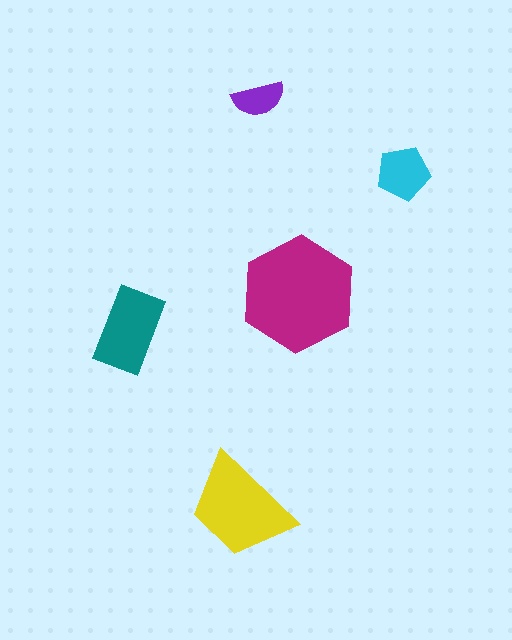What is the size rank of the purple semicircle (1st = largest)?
5th.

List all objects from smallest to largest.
The purple semicircle, the cyan pentagon, the teal rectangle, the yellow trapezoid, the magenta hexagon.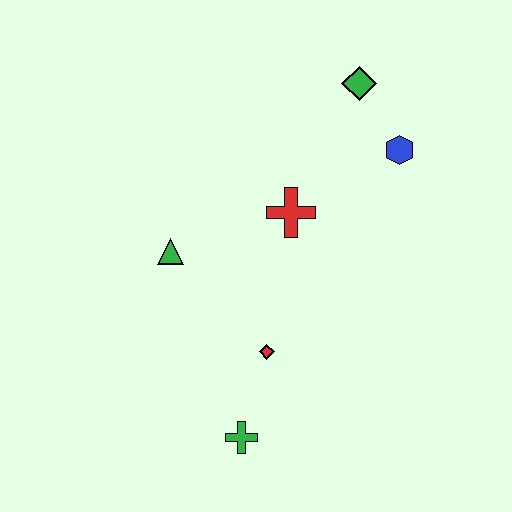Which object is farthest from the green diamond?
The green cross is farthest from the green diamond.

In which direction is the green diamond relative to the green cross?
The green diamond is above the green cross.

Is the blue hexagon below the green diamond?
Yes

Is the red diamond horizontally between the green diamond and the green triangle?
Yes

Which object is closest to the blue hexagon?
The green diamond is closest to the blue hexagon.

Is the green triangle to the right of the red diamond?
No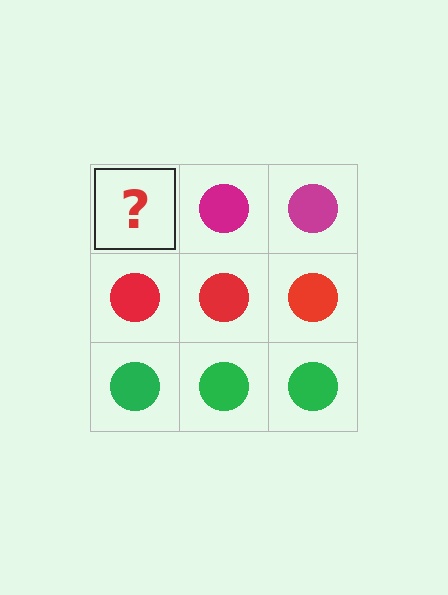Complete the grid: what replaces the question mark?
The question mark should be replaced with a magenta circle.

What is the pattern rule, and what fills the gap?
The rule is that each row has a consistent color. The gap should be filled with a magenta circle.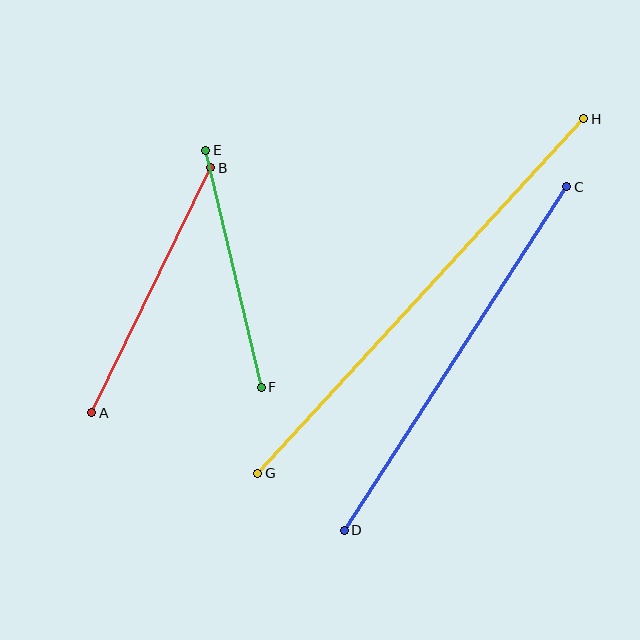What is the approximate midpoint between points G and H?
The midpoint is at approximately (421, 296) pixels.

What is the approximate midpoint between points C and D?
The midpoint is at approximately (456, 359) pixels.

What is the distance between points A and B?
The distance is approximately 272 pixels.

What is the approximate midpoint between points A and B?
The midpoint is at approximately (151, 290) pixels.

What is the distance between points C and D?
The distance is approximately 409 pixels.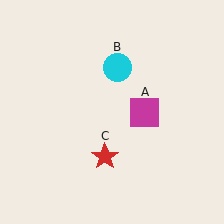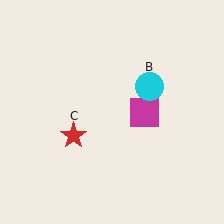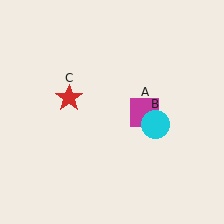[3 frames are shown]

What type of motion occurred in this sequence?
The cyan circle (object B), red star (object C) rotated clockwise around the center of the scene.